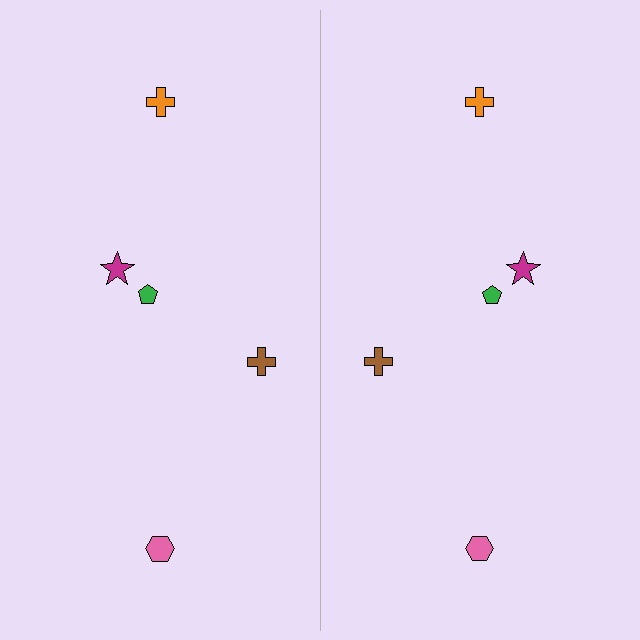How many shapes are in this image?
There are 10 shapes in this image.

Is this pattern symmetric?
Yes, this pattern has bilateral (reflection) symmetry.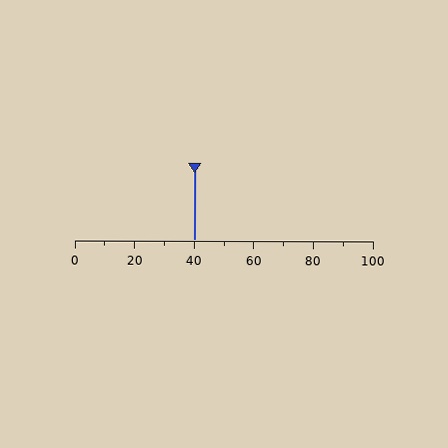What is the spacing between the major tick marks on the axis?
The major ticks are spaced 20 apart.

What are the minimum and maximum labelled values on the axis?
The axis runs from 0 to 100.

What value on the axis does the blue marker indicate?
The marker indicates approximately 40.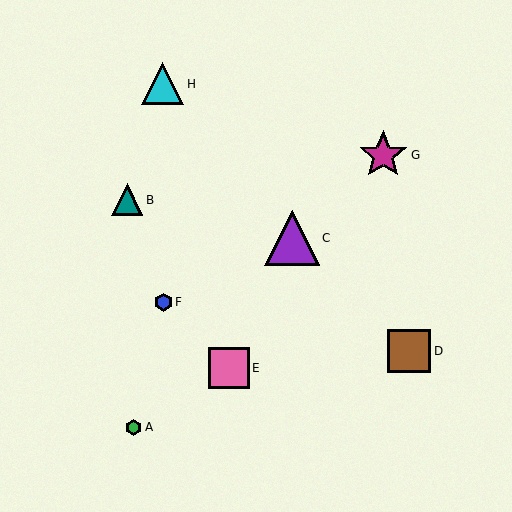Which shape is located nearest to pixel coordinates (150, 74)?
The cyan triangle (labeled H) at (163, 84) is nearest to that location.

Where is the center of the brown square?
The center of the brown square is at (409, 351).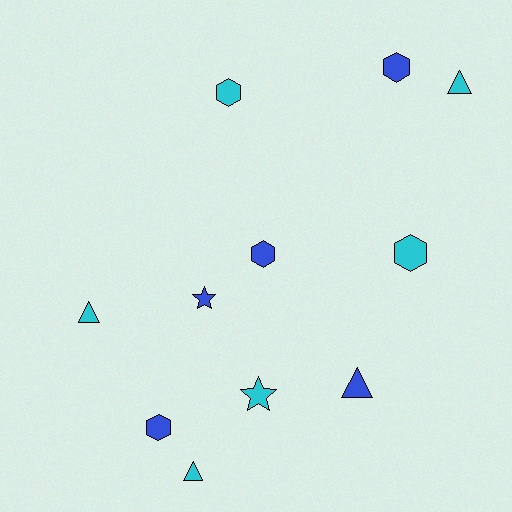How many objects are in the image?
There are 11 objects.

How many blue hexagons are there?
There are 3 blue hexagons.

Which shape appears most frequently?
Hexagon, with 5 objects.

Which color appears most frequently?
Cyan, with 6 objects.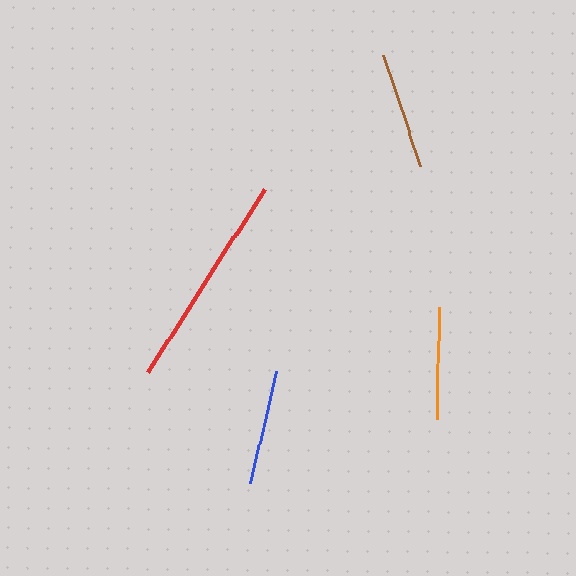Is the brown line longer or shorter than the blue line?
The brown line is longer than the blue line.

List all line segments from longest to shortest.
From longest to shortest: red, brown, blue, orange.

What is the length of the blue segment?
The blue segment is approximately 115 pixels long.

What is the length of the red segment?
The red segment is approximately 217 pixels long.